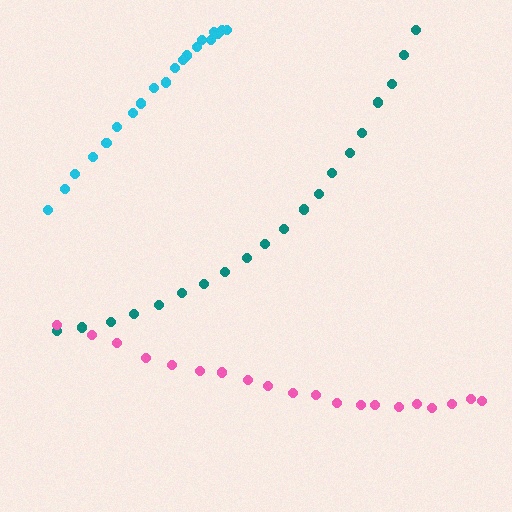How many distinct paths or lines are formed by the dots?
There are 3 distinct paths.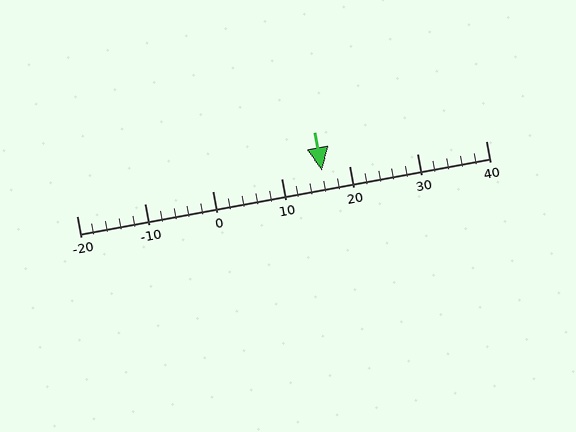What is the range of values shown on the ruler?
The ruler shows values from -20 to 40.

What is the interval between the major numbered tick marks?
The major tick marks are spaced 10 units apart.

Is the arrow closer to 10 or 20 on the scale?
The arrow is closer to 20.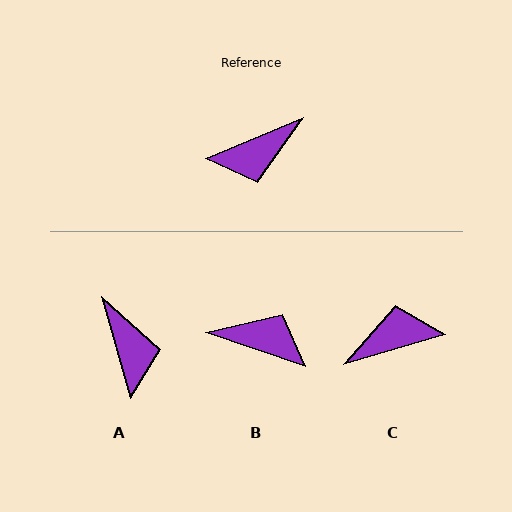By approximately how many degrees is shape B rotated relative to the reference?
Approximately 139 degrees counter-clockwise.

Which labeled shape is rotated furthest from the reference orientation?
C, about 174 degrees away.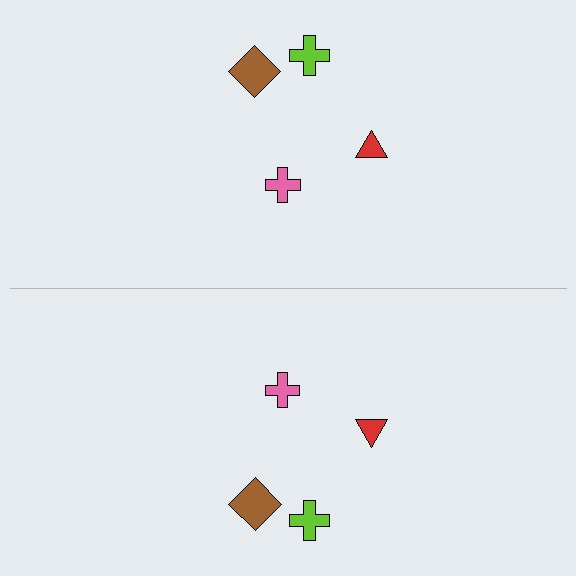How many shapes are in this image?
There are 8 shapes in this image.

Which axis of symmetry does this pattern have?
The pattern has a horizontal axis of symmetry running through the center of the image.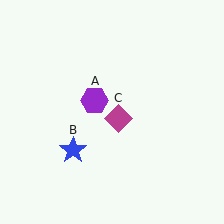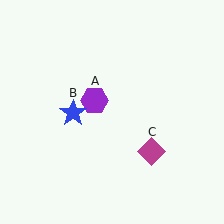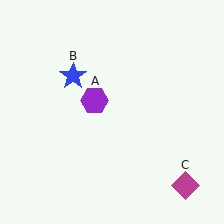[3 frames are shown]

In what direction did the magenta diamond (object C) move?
The magenta diamond (object C) moved down and to the right.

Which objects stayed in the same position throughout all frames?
Purple hexagon (object A) remained stationary.